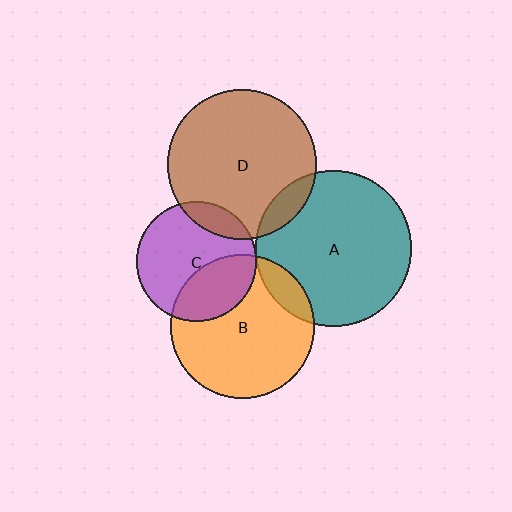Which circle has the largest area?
Circle A (teal).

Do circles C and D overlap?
Yes.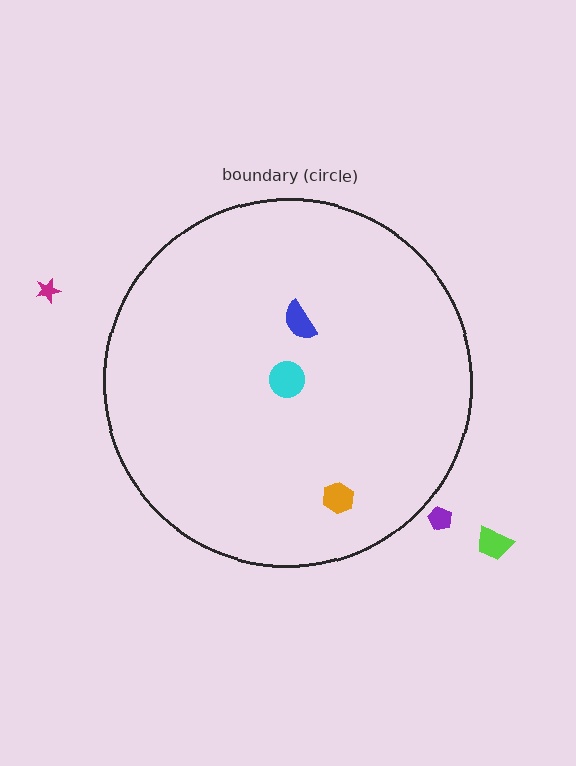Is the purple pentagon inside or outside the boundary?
Outside.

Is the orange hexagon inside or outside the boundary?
Inside.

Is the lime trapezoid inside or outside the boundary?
Outside.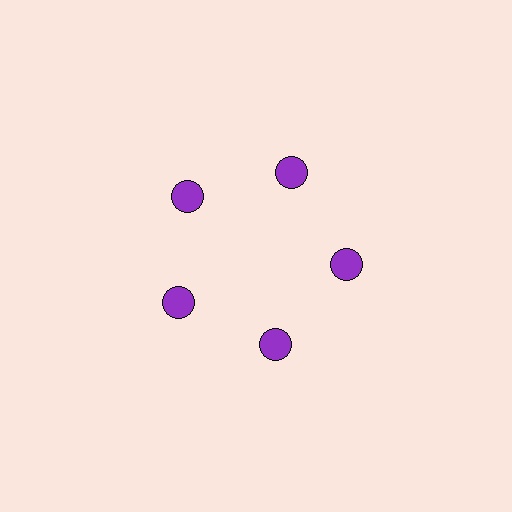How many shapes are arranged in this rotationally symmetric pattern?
There are 5 shapes, arranged in 5 groups of 1.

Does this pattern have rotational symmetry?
Yes, this pattern has 5-fold rotational symmetry. It looks the same after rotating 72 degrees around the center.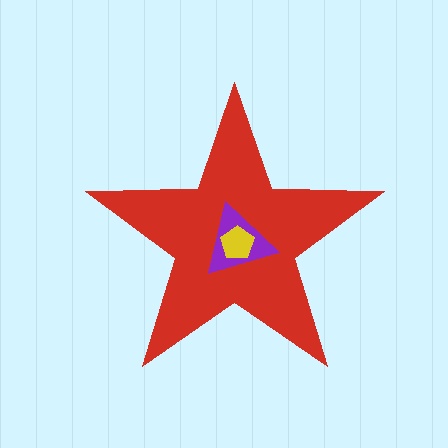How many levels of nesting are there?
3.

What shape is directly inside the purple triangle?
The yellow pentagon.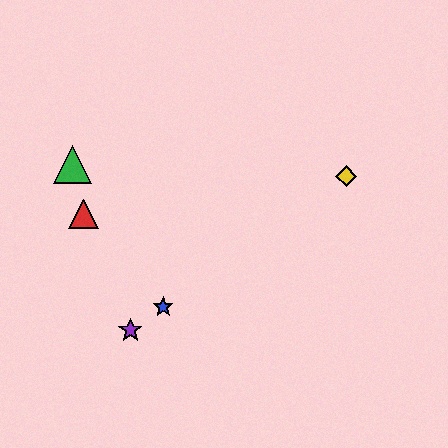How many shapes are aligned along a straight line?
3 shapes (the blue star, the yellow diamond, the purple star) are aligned along a straight line.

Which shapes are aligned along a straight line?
The blue star, the yellow diamond, the purple star are aligned along a straight line.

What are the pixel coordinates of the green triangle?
The green triangle is at (72, 165).